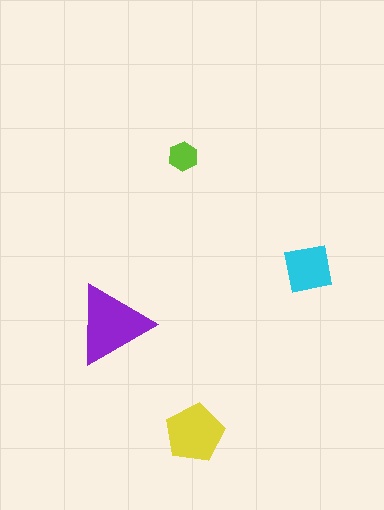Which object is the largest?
The purple triangle.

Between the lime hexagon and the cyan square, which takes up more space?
The cyan square.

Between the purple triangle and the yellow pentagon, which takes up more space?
The purple triangle.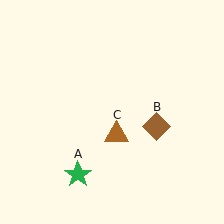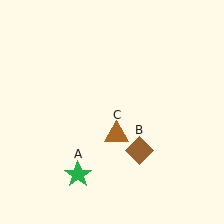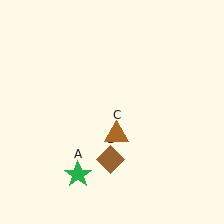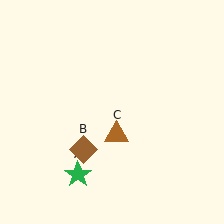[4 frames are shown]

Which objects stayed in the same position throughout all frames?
Green star (object A) and brown triangle (object C) remained stationary.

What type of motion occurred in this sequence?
The brown diamond (object B) rotated clockwise around the center of the scene.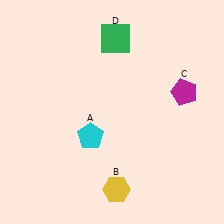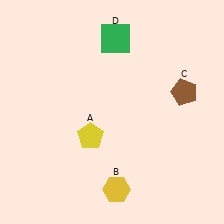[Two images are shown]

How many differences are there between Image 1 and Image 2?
There are 2 differences between the two images.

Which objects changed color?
A changed from cyan to yellow. C changed from magenta to brown.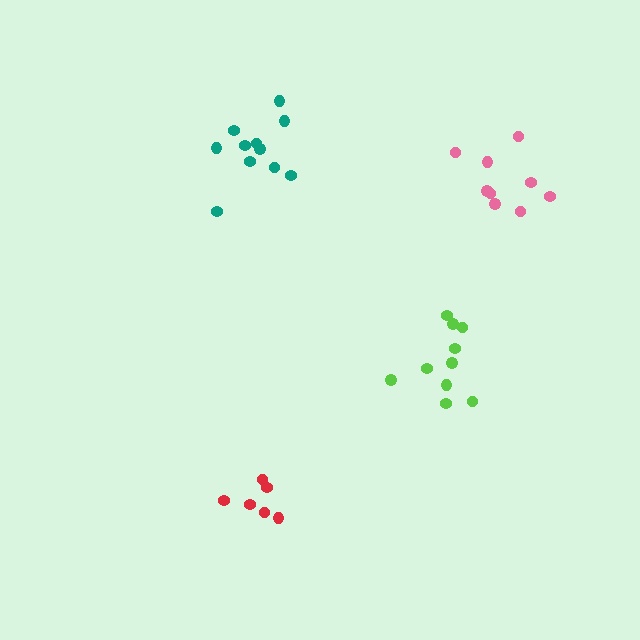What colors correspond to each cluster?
The clusters are colored: lime, teal, pink, red.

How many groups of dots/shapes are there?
There are 4 groups.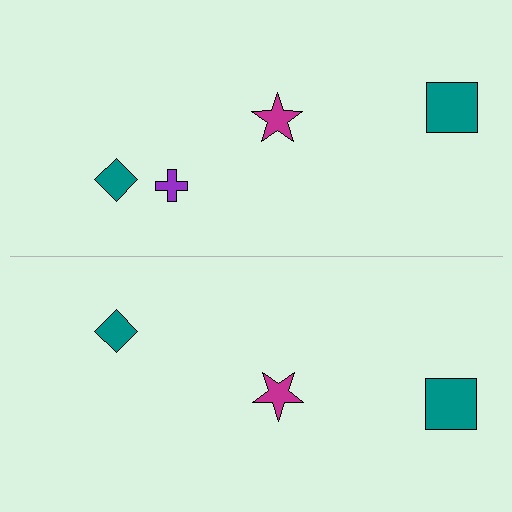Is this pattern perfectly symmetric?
No, the pattern is not perfectly symmetric. A purple cross is missing from the bottom side.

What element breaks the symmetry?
A purple cross is missing from the bottom side.